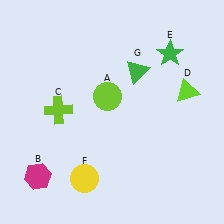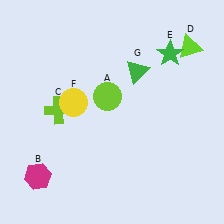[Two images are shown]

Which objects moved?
The objects that moved are: the lime triangle (D), the yellow circle (F).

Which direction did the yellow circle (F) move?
The yellow circle (F) moved up.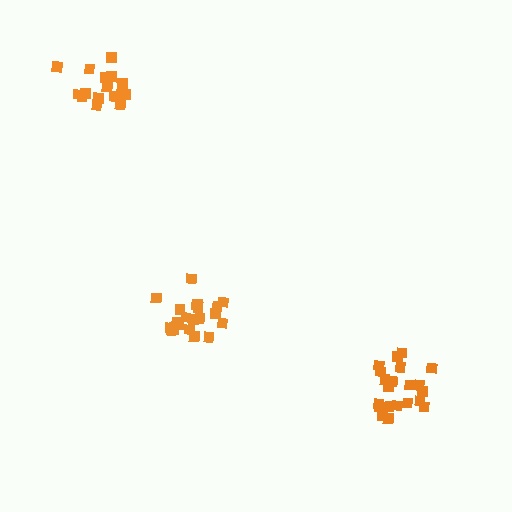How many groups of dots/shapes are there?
There are 3 groups.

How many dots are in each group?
Group 1: 21 dots, Group 2: 17 dots, Group 3: 21 dots (59 total).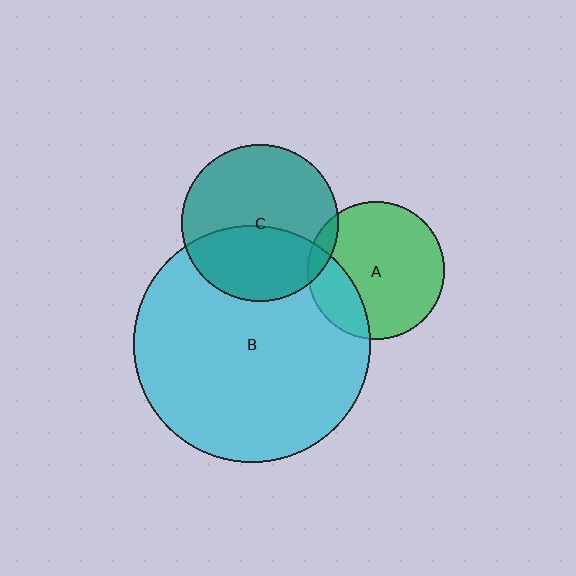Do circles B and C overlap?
Yes.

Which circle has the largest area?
Circle B (cyan).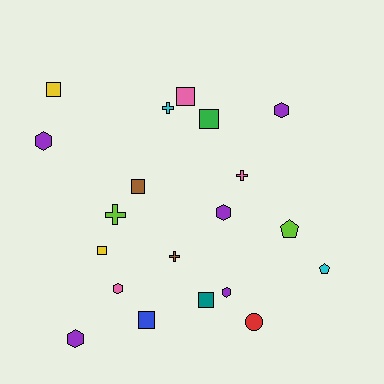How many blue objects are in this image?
There is 1 blue object.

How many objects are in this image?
There are 20 objects.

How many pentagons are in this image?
There are 2 pentagons.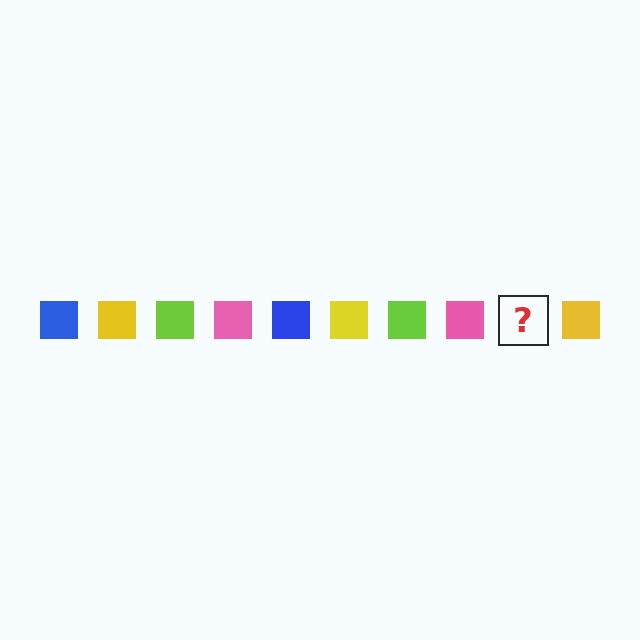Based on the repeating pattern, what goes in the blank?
The blank should be a blue square.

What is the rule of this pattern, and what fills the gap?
The rule is that the pattern cycles through blue, yellow, lime, pink squares. The gap should be filled with a blue square.